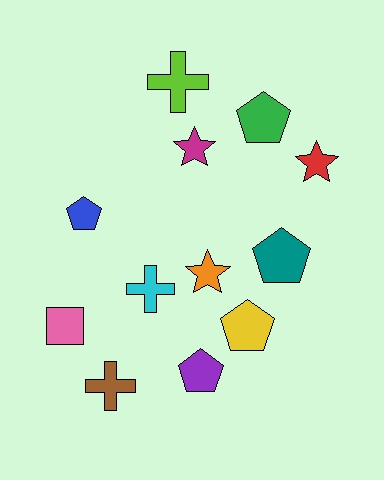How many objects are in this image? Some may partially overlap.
There are 12 objects.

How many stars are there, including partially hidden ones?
There are 3 stars.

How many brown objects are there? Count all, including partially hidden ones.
There is 1 brown object.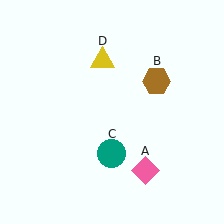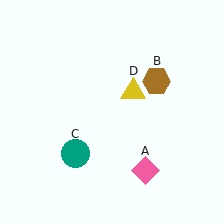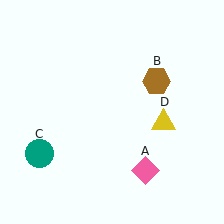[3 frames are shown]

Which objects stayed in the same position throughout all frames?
Pink diamond (object A) and brown hexagon (object B) remained stationary.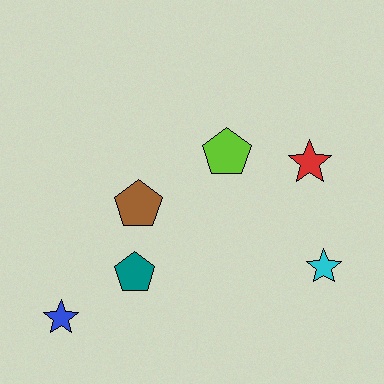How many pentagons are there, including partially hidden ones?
There are 3 pentagons.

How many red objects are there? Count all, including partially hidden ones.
There is 1 red object.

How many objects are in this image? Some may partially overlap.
There are 6 objects.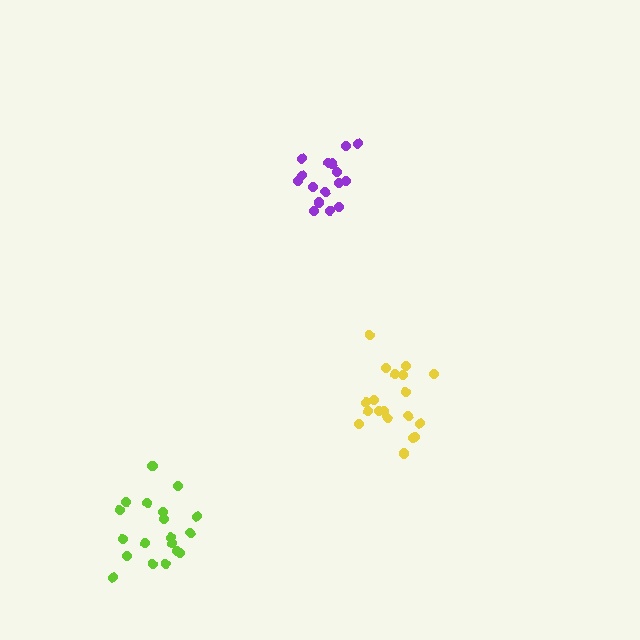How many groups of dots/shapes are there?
There are 3 groups.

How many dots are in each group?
Group 1: 19 dots, Group 2: 19 dots, Group 3: 16 dots (54 total).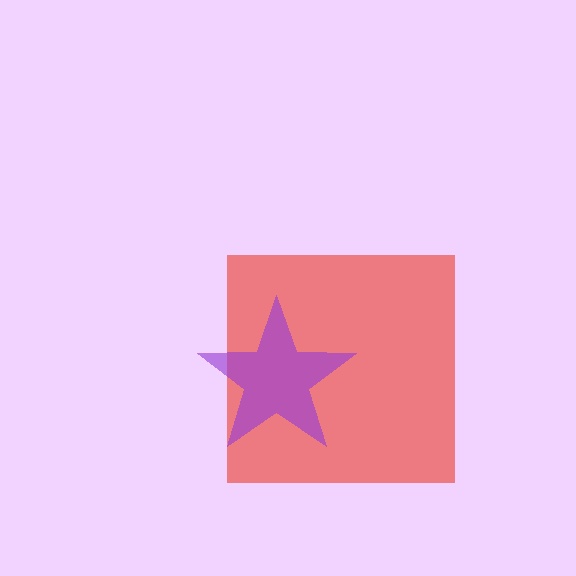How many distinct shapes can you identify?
There are 2 distinct shapes: a red square, a purple star.